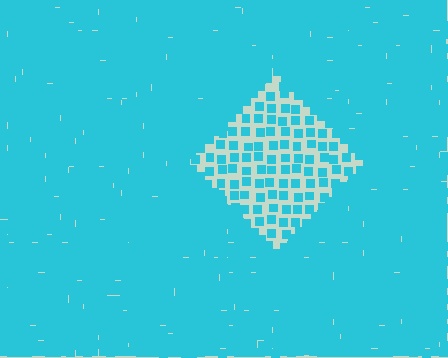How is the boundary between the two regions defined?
The boundary is defined by a change in element density (approximately 2.8x ratio). All elements are the same color, size, and shape.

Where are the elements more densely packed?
The elements are more densely packed outside the diamond boundary.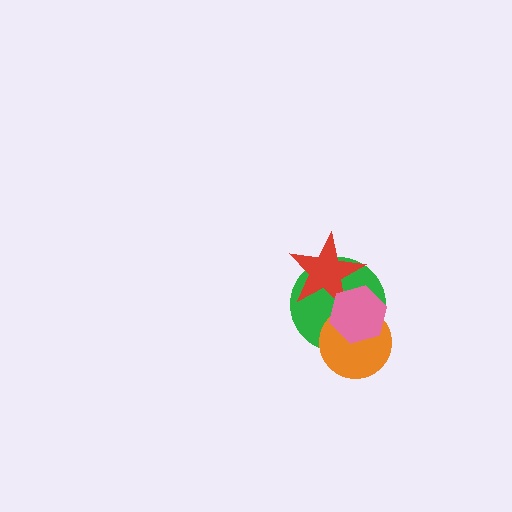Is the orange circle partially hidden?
Yes, it is partially covered by another shape.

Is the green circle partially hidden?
Yes, it is partially covered by another shape.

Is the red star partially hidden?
Yes, it is partially covered by another shape.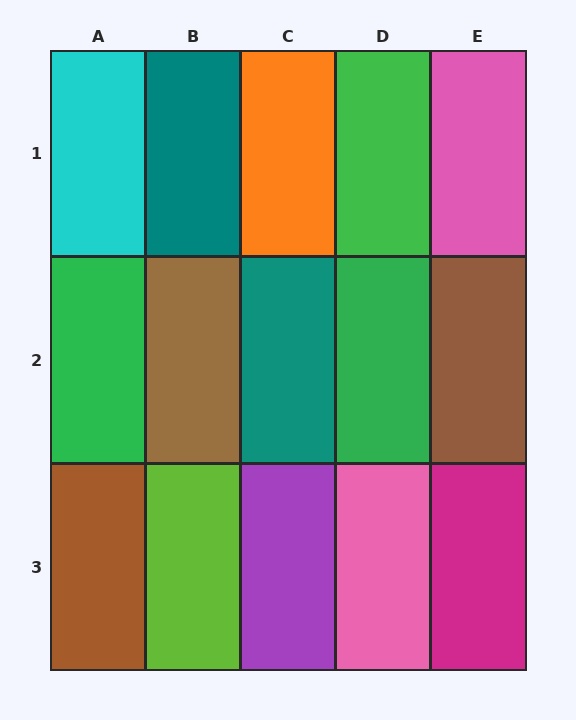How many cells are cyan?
1 cell is cyan.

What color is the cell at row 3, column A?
Brown.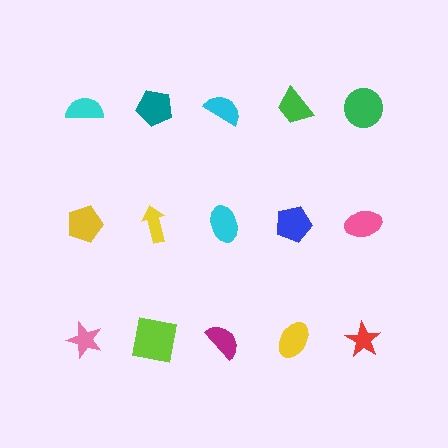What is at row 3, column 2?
A lime square.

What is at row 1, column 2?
A teal pentagon.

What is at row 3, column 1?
A pink star.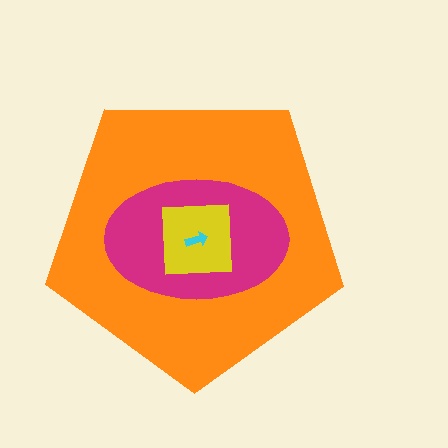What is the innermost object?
The cyan arrow.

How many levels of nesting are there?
4.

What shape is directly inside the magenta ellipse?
The yellow square.